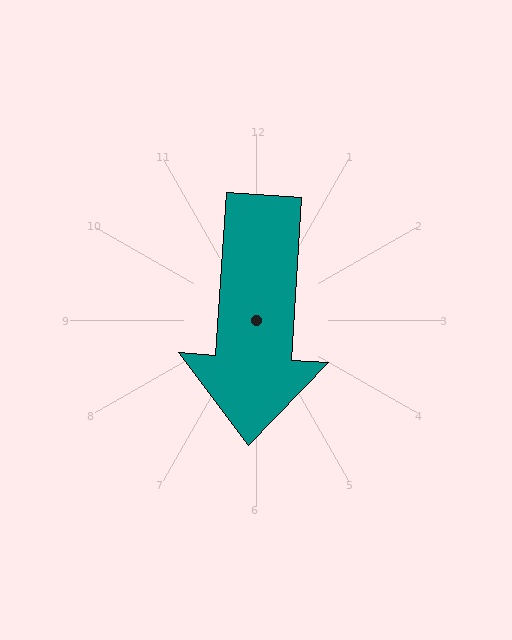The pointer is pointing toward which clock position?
Roughly 6 o'clock.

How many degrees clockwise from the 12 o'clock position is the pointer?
Approximately 184 degrees.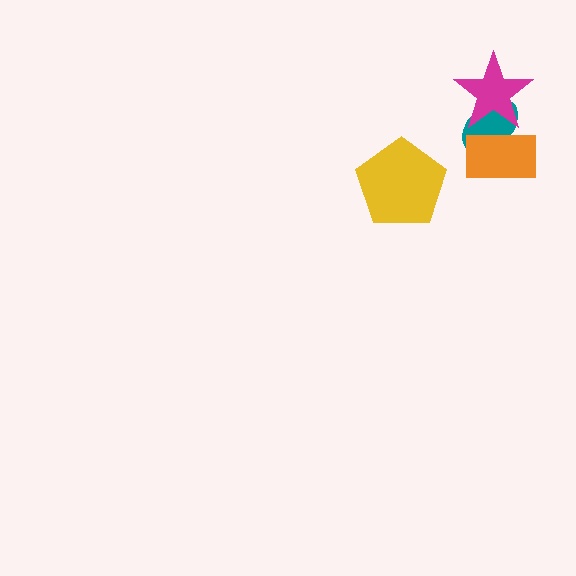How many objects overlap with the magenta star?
2 objects overlap with the magenta star.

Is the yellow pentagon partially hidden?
No, no other shape covers it.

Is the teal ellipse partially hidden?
Yes, it is partially covered by another shape.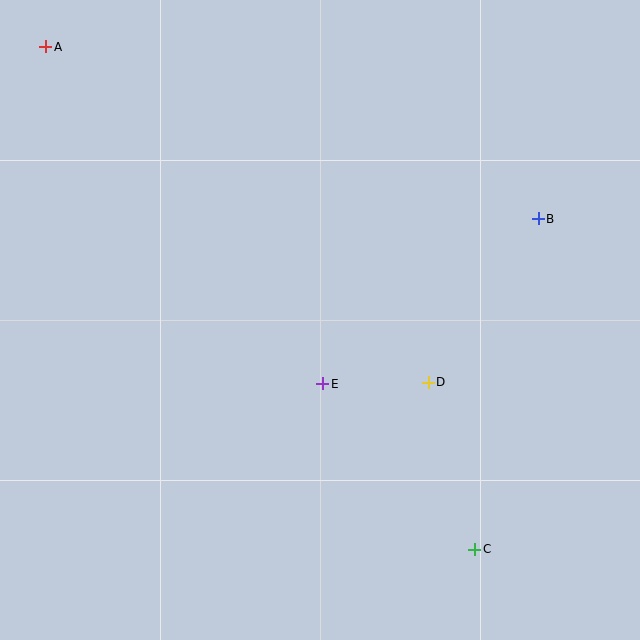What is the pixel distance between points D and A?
The distance between D and A is 509 pixels.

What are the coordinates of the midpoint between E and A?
The midpoint between E and A is at (184, 215).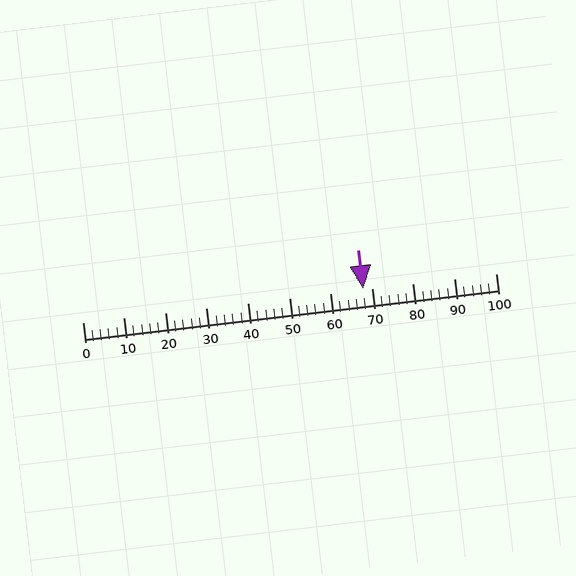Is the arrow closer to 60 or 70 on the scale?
The arrow is closer to 70.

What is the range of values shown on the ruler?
The ruler shows values from 0 to 100.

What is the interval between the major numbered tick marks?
The major tick marks are spaced 10 units apart.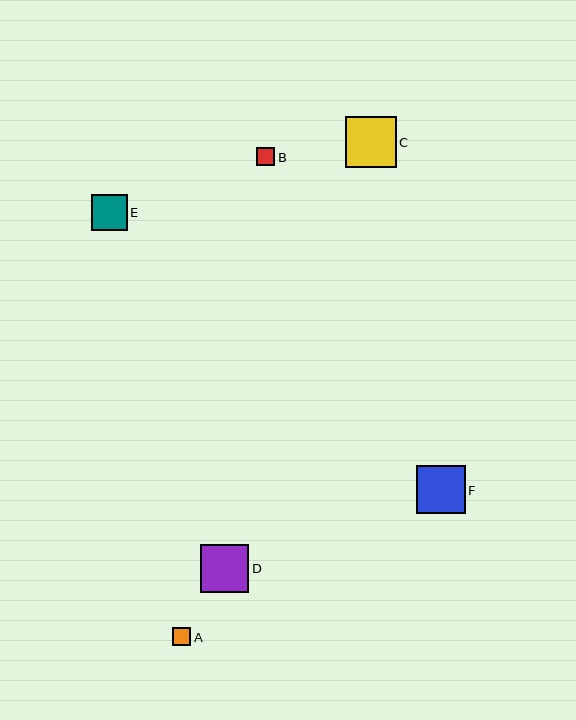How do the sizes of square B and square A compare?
Square B and square A are approximately the same size.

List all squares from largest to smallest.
From largest to smallest: C, F, D, E, B, A.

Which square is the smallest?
Square A is the smallest with a size of approximately 18 pixels.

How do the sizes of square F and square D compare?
Square F and square D are approximately the same size.